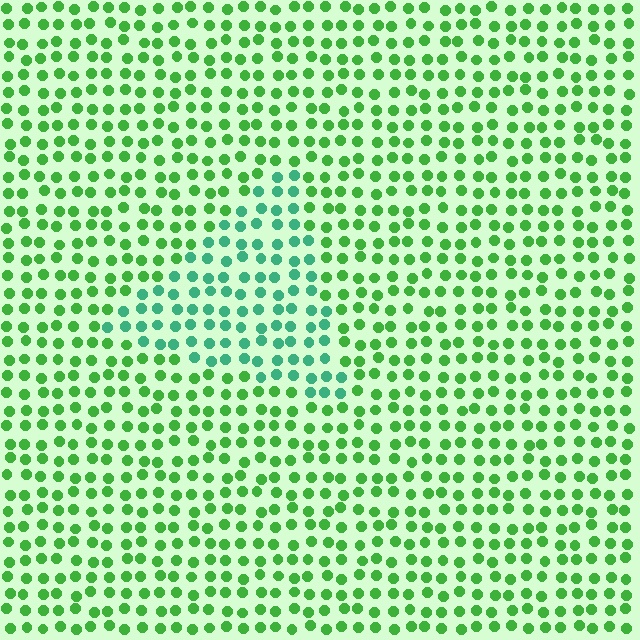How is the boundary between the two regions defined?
The boundary is defined purely by a slight shift in hue (about 36 degrees). Spacing, size, and orientation are identical on both sides.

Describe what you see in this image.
The image is filled with small green elements in a uniform arrangement. A triangle-shaped region is visible where the elements are tinted to a slightly different hue, forming a subtle color boundary.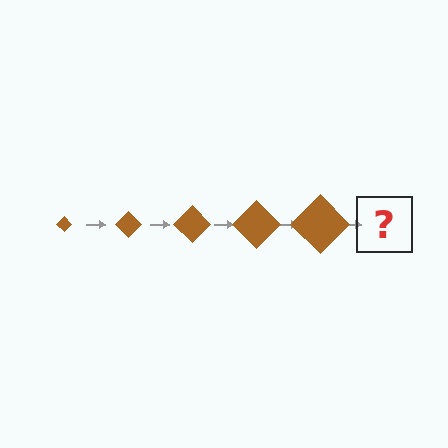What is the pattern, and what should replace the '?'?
The pattern is that the diamond gets progressively larger each step. The '?' should be a brown diamond, larger than the previous one.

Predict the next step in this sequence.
The next step is a brown diamond, larger than the previous one.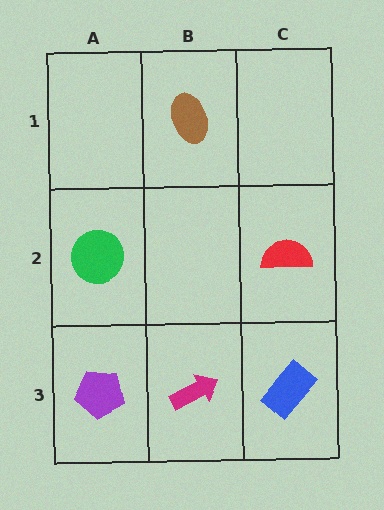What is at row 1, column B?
A brown ellipse.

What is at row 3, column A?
A purple pentagon.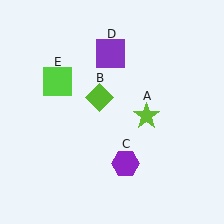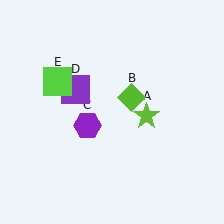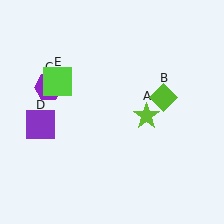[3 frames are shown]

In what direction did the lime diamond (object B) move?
The lime diamond (object B) moved right.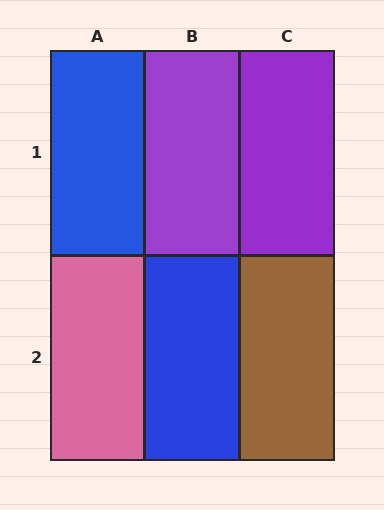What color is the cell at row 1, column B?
Purple.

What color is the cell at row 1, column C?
Purple.